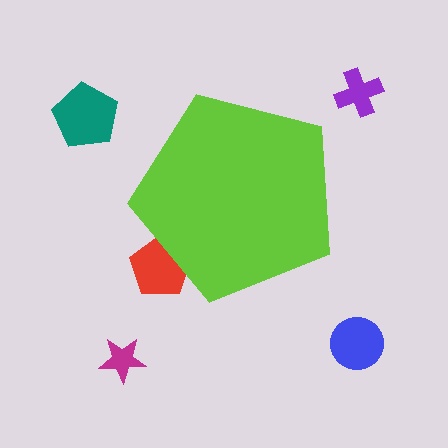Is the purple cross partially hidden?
No, the purple cross is fully visible.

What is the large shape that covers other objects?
A lime pentagon.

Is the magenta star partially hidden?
No, the magenta star is fully visible.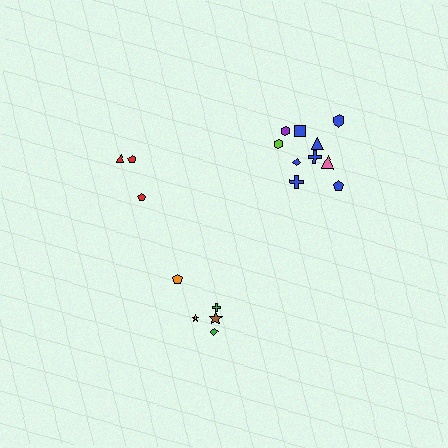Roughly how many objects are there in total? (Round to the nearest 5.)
Roughly 20 objects in total.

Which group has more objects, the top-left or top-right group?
The top-right group.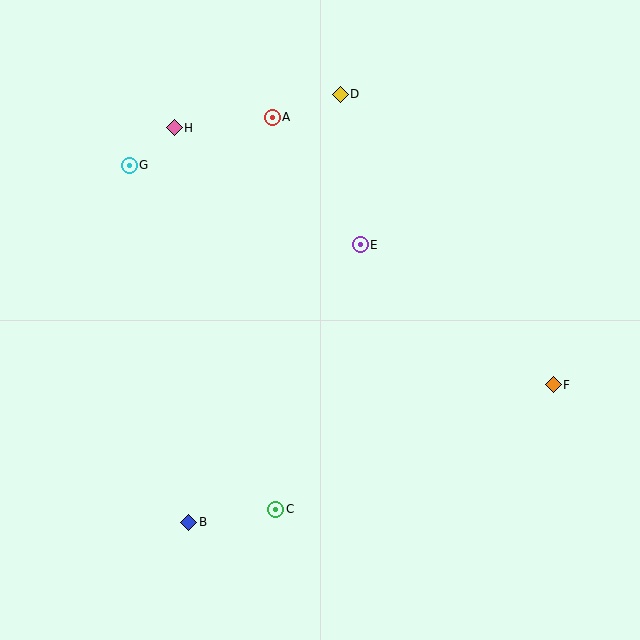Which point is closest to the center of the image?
Point E at (360, 245) is closest to the center.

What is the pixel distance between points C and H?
The distance between C and H is 394 pixels.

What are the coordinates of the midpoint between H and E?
The midpoint between H and E is at (267, 186).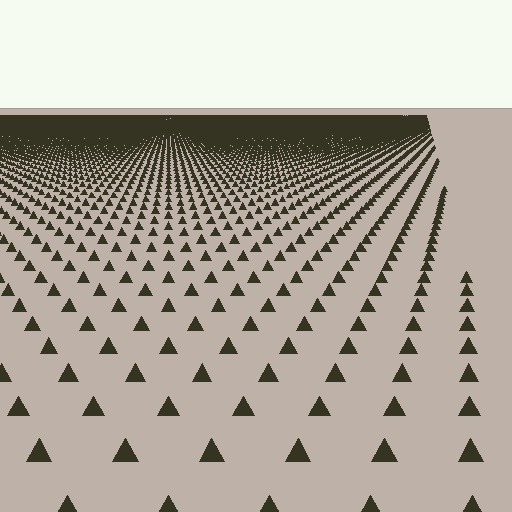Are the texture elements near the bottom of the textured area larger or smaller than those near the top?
Larger. Near the bottom, elements are closer to the viewer and appear at a bigger on-screen size.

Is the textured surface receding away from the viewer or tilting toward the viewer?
The surface is receding away from the viewer. Texture elements get smaller and denser toward the top.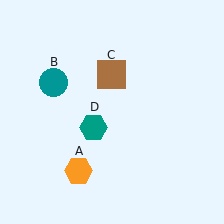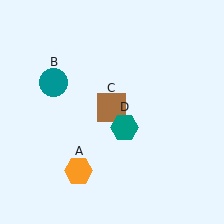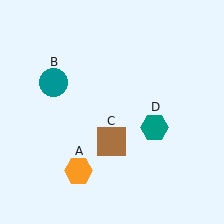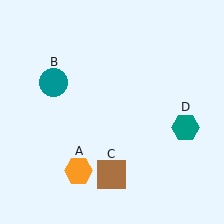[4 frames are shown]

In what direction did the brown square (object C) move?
The brown square (object C) moved down.